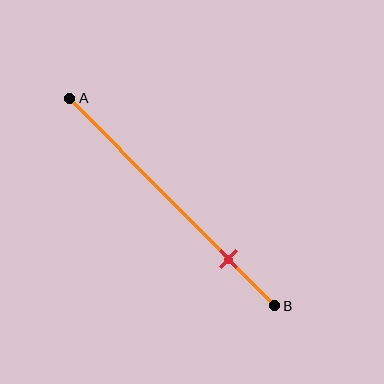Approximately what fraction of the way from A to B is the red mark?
The red mark is approximately 80% of the way from A to B.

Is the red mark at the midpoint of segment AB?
No, the mark is at about 80% from A, not at the 50% midpoint.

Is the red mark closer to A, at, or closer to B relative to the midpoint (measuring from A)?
The red mark is closer to point B than the midpoint of segment AB.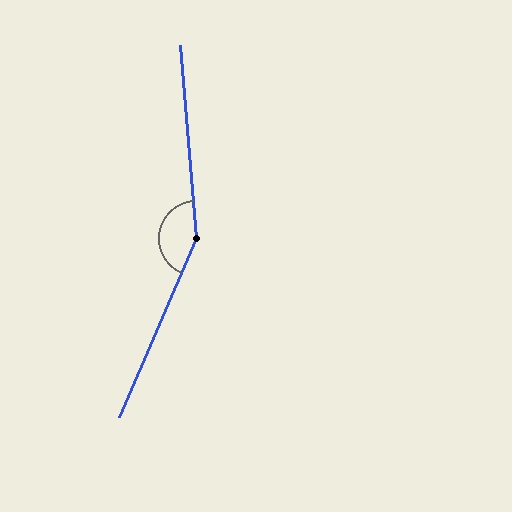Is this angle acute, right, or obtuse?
It is obtuse.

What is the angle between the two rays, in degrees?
Approximately 152 degrees.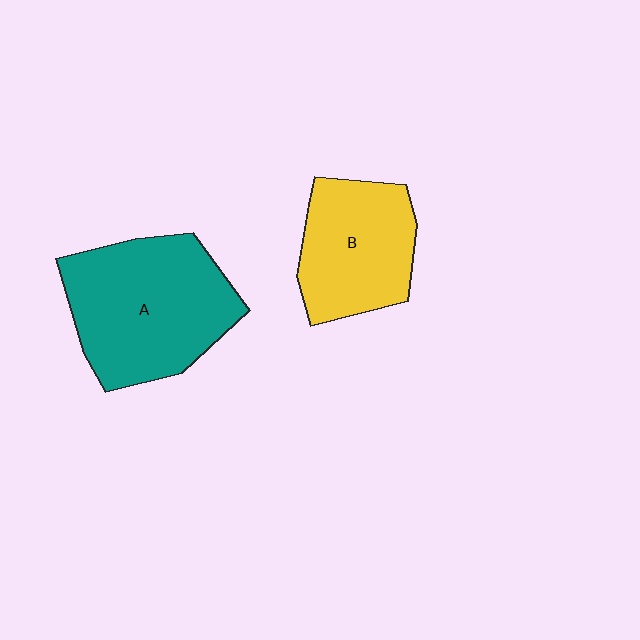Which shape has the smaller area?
Shape B (yellow).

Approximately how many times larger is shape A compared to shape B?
Approximately 1.4 times.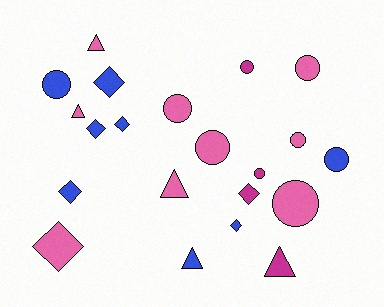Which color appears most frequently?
Pink, with 9 objects.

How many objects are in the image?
There are 21 objects.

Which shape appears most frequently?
Circle, with 9 objects.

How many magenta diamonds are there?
There is 1 magenta diamond.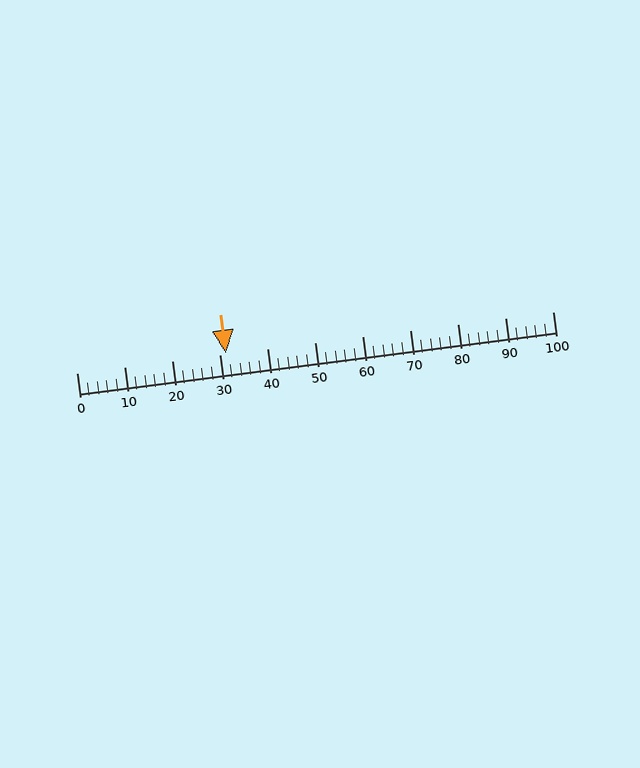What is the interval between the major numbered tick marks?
The major tick marks are spaced 10 units apart.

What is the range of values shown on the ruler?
The ruler shows values from 0 to 100.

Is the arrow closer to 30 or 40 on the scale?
The arrow is closer to 30.